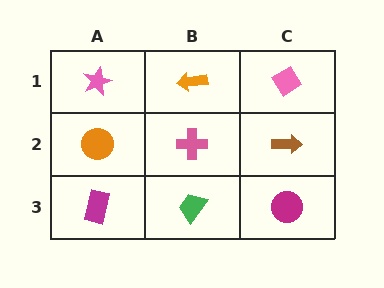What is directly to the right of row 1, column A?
An orange arrow.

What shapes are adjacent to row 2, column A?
A pink star (row 1, column A), a magenta rectangle (row 3, column A), a pink cross (row 2, column B).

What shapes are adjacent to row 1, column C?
A brown arrow (row 2, column C), an orange arrow (row 1, column B).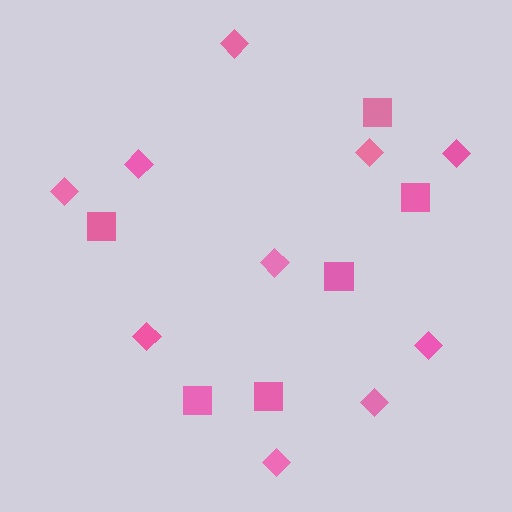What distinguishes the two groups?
There are 2 groups: one group of squares (6) and one group of diamonds (10).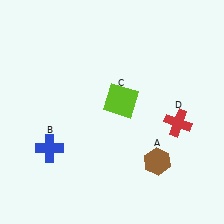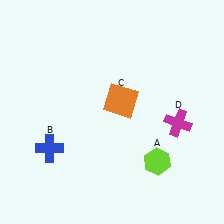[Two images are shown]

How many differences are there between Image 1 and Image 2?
There are 3 differences between the two images.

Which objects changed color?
A changed from brown to lime. C changed from lime to orange. D changed from red to magenta.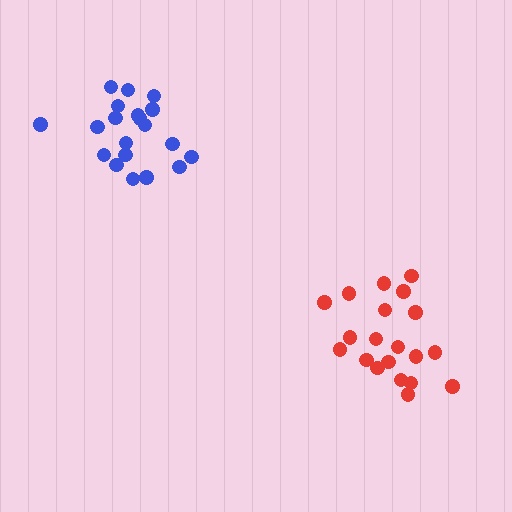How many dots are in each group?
Group 1: 20 dots, Group 2: 20 dots (40 total).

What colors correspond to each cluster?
The clusters are colored: blue, red.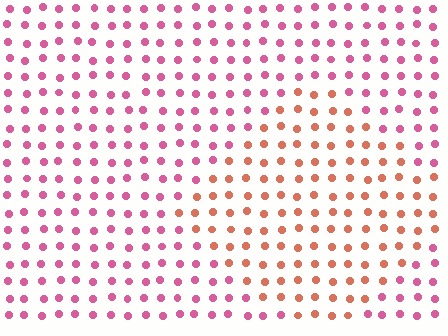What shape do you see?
I see a diamond.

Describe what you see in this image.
The image is filled with small pink elements in a uniform arrangement. A diamond-shaped region is visible where the elements are tinted to a slightly different hue, forming a subtle color boundary.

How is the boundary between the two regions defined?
The boundary is defined purely by a slight shift in hue (about 41 degrees). Spacing, size, and orientation are identical on both sides.